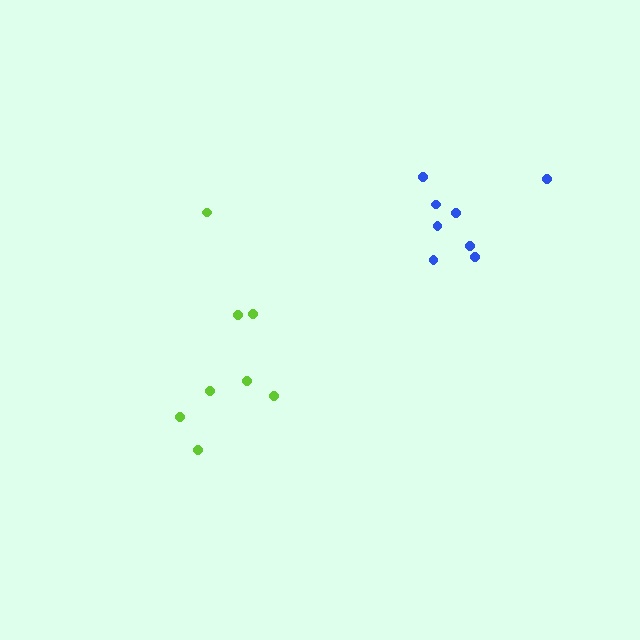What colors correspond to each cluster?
The clusters are colored: blue, lime.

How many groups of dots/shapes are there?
There are 2 groups.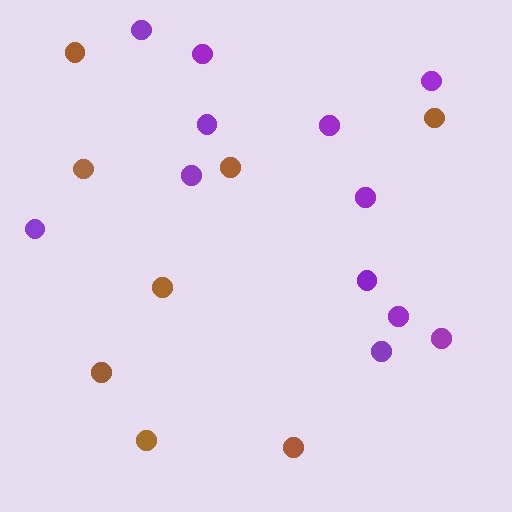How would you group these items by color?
There are 2 groups: one group of brown circles (8) and one group of purple circles (12).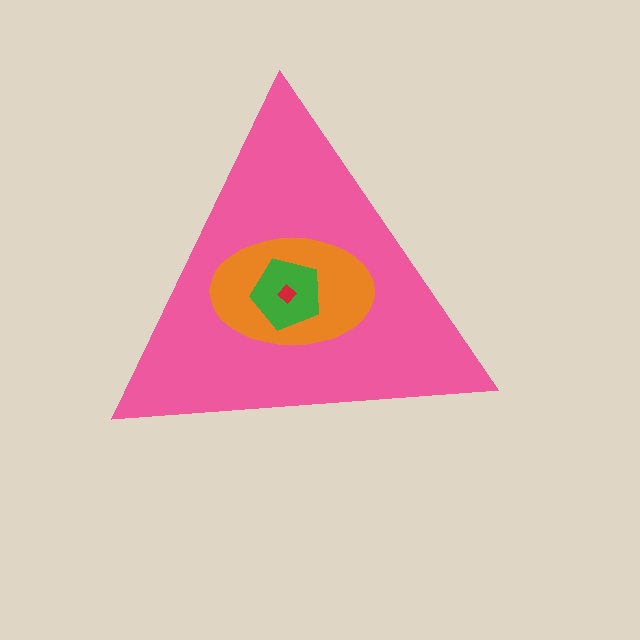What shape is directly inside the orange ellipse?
The green pentagon.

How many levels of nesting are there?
4.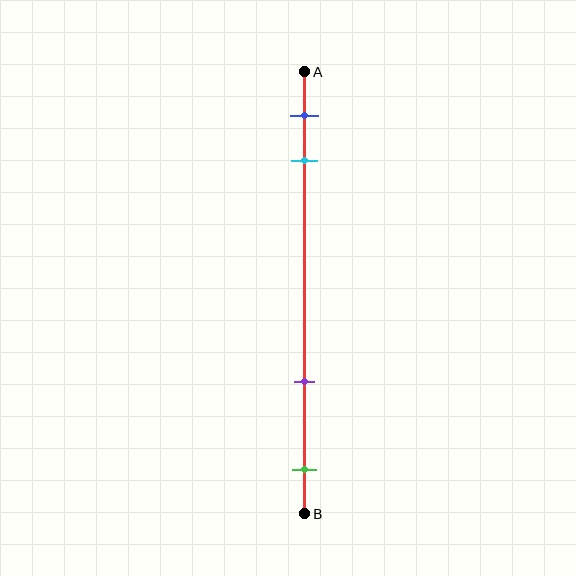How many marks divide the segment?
There are 4 marks dividing the segment.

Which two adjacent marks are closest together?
The blue and cyan marks are the closest adjacent pair.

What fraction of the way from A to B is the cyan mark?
The cyan mark is approximately 20% (0.2) of the way from A to B.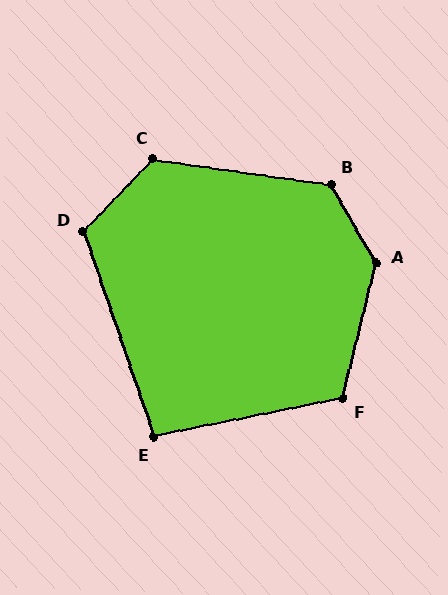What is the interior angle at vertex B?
Approximately 128 degrees (obtuse).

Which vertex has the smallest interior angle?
E, at approximately 98 degrees.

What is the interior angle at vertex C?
Approximately 126 degrees (obtuse).